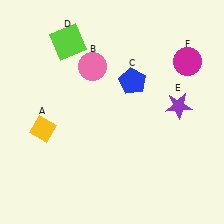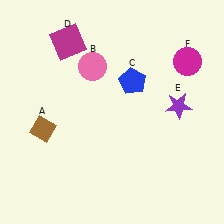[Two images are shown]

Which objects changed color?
A changed from yellow to brown. D changed from lime to magenta.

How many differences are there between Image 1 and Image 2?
There are 2 differences between the two images.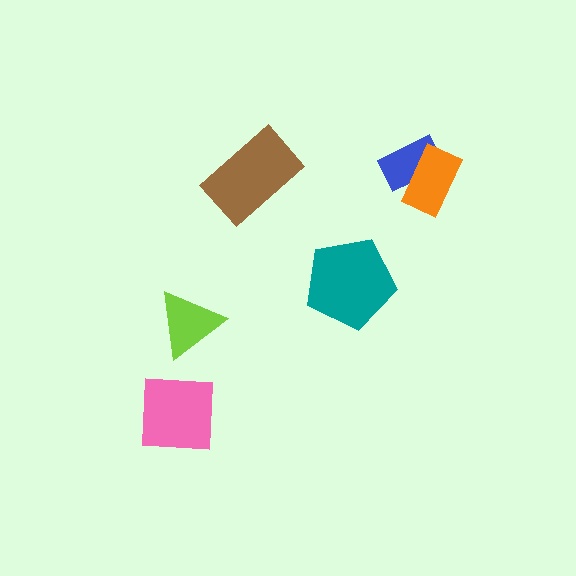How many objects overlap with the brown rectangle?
0 objects overlap with the brown rectangle.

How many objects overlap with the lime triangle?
0 objects overlap with the lime triangle.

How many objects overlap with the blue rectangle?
1 object overlaps with the blue rectangle.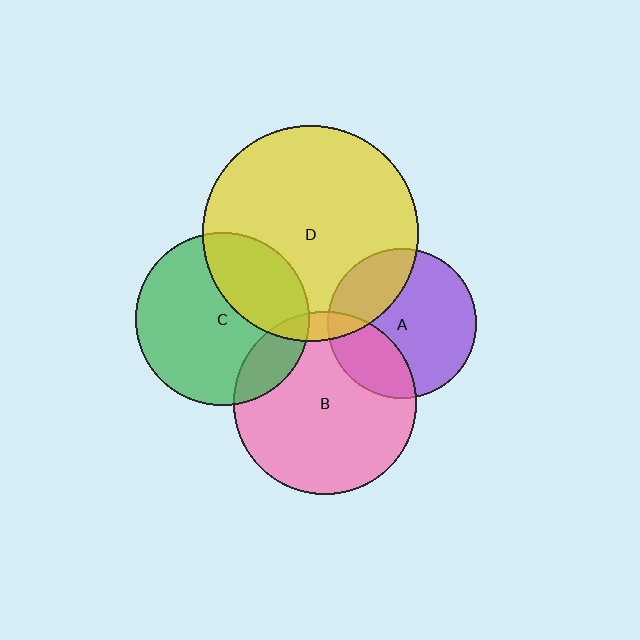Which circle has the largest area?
Circle D (yellow).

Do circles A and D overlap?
Yes.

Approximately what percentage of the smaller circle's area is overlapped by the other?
Approximately 25%.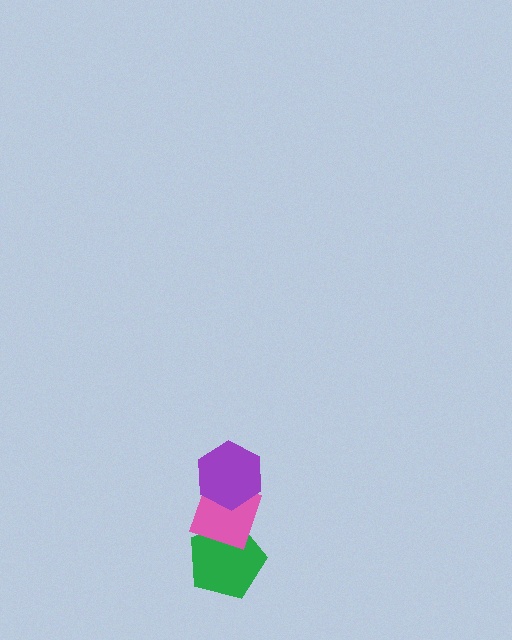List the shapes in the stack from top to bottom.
From top to bottom: the purple hexagon, the pink diamond, the green pentagon.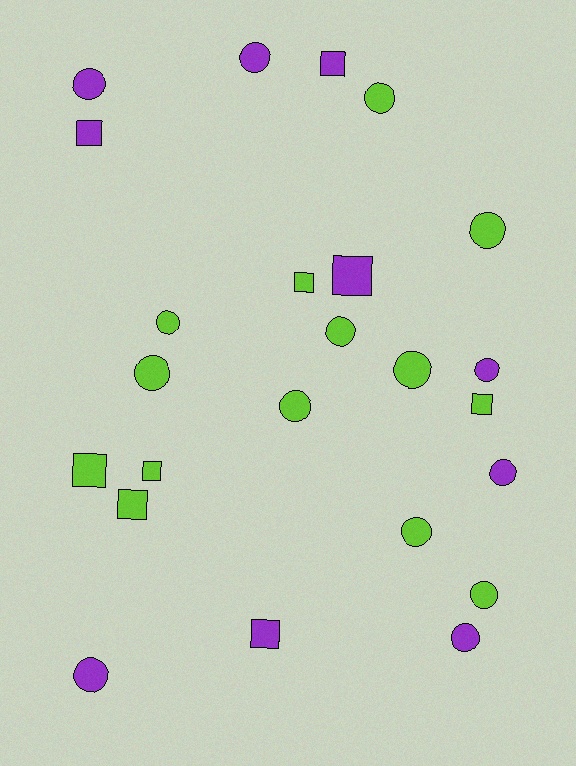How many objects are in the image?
There are 24 objects.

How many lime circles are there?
There are 9 lime circles.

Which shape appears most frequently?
Circle, with 15 objects.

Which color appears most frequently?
Lime, with 14 objects.